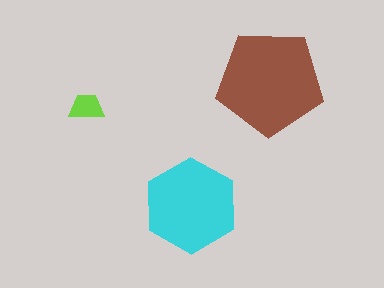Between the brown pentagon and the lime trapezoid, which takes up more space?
The brown pentagon.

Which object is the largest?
The brown pentagon.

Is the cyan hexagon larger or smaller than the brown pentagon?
Smaller.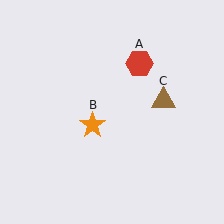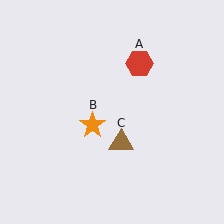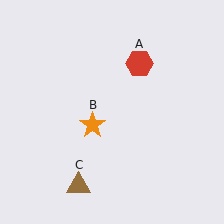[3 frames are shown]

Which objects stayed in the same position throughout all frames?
Red hexagon (object A) and orange star (object B) remained stationary.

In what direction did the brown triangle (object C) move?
The brown triangle (object C) moved down and to the left.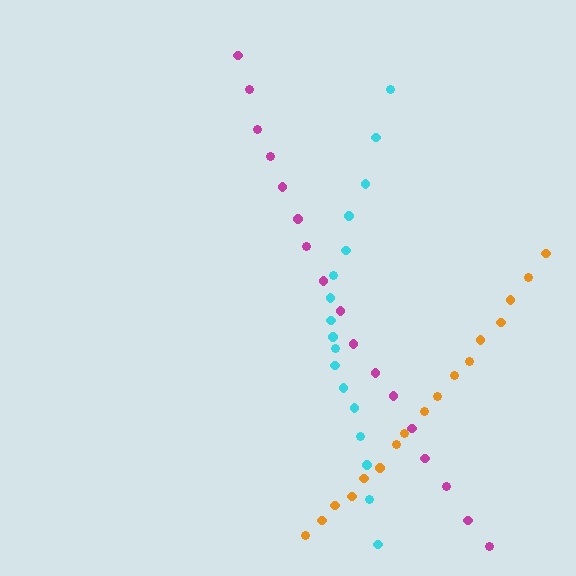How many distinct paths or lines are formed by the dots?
There are 3 distinct paths.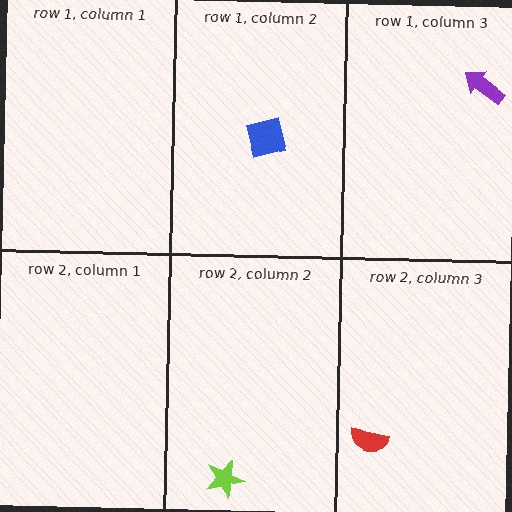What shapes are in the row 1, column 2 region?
The blue square.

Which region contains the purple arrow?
The row 1, column 3 region.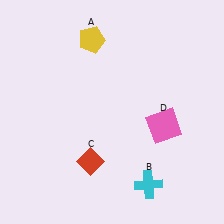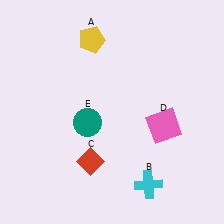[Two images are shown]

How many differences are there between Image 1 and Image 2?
There is 1 difference between the two images.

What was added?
A teal circle (E) was added in Image 2.